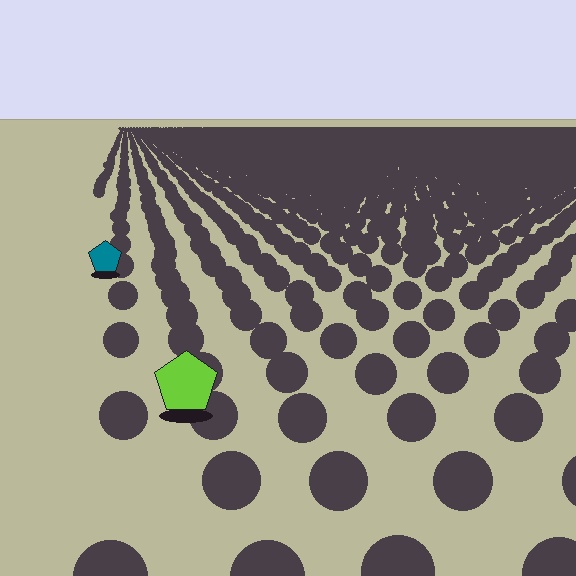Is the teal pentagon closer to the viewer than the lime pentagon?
No. The lime pentagon is closer — you can tell from the texture gradient: the ground texture is coarser near it.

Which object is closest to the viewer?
The lime pentagon is closest. The texture marks near it are larger and more spread out.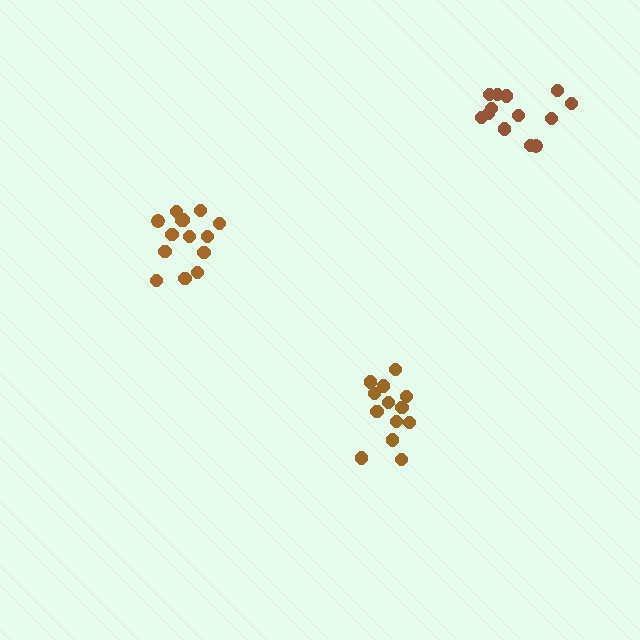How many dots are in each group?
Group 1: 14 dots, Group 2: 13 dots, Group 3: 13 dots (40 total).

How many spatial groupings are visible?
There are 3 spatial groupings.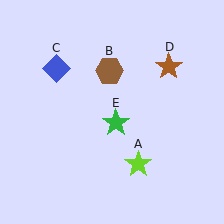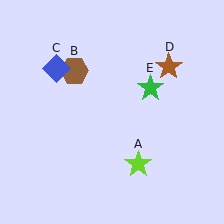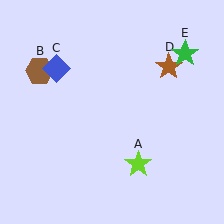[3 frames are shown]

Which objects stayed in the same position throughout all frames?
Lime star (object A) and blue diamond (object C) and brown star (object D) remained stationary.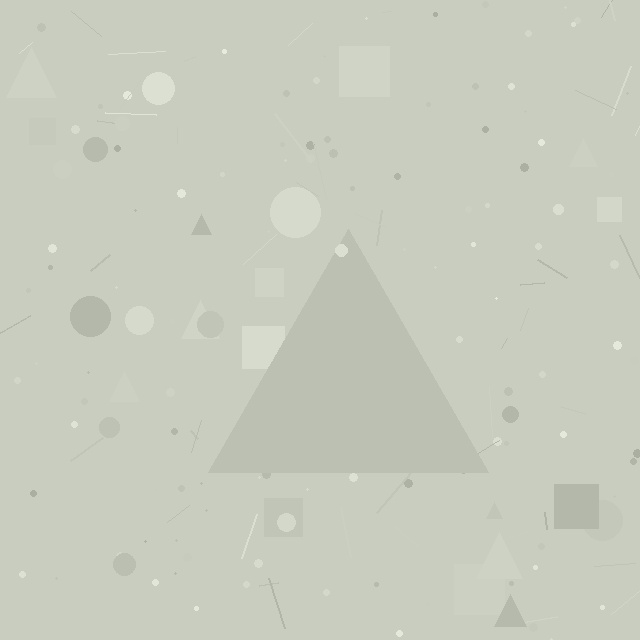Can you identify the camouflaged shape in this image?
The camouflaged shape is a triangle.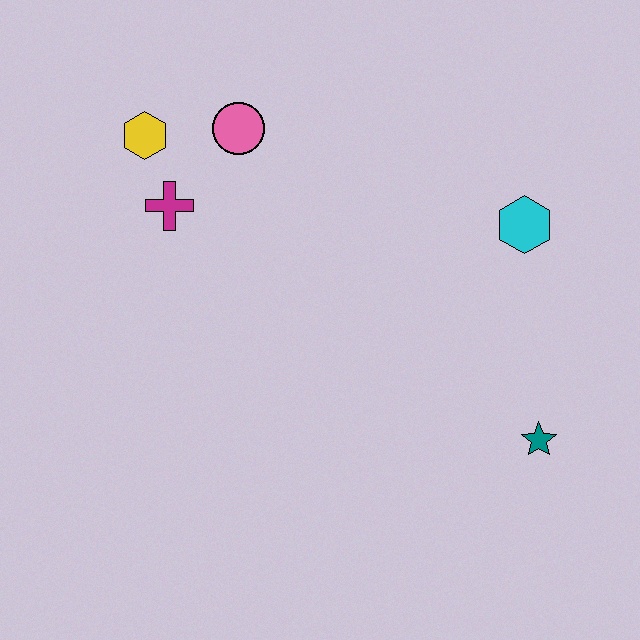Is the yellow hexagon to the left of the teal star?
Yes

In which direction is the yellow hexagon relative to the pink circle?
The yellow hexagon is to the left of the pink circle.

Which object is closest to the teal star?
The cyan hexagon is closest to the teal star.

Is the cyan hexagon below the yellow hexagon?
Yes